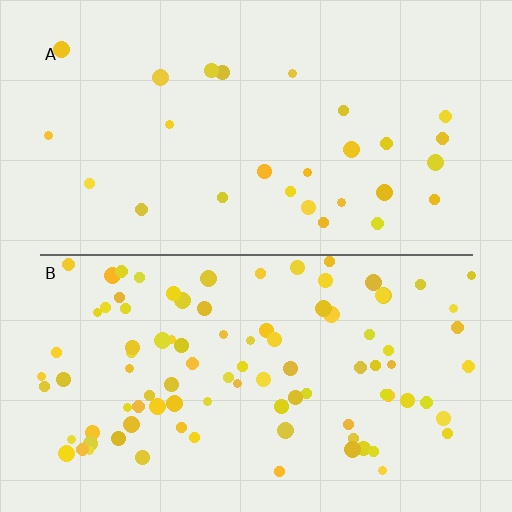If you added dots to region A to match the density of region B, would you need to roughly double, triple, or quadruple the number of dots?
Approximately triple.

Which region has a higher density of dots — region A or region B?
B (the bottom).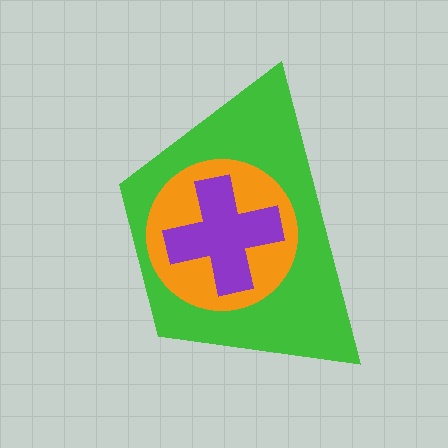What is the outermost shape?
The green trapezoid.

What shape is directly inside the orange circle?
The purple cross.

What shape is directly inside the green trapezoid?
The orange circle.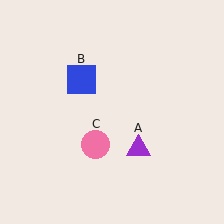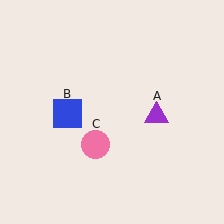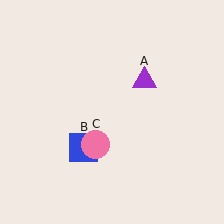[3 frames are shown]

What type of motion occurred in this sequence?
The purple triangle (object A), blue square (object B) rotated counterclockwise around the center of the scene.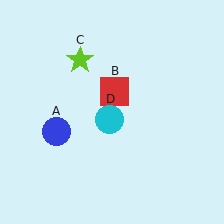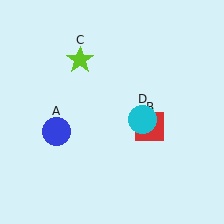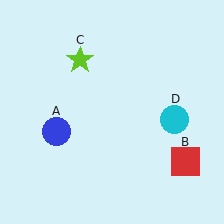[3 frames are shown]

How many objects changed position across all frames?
2 objects changed position: red square (object B), cyan circle (object D).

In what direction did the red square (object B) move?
The red square (object B) moved down and to the right.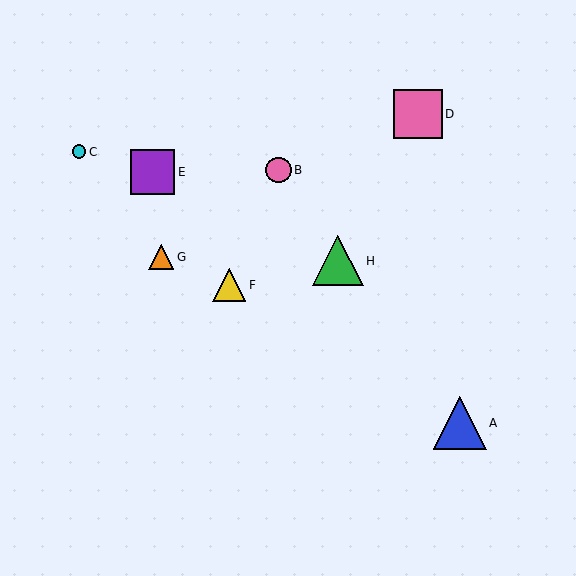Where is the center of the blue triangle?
The center of the blue triangle is at (460, 423).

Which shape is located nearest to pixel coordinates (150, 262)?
The orange triangle (labeled G) at (161, 257) is nearest to that location.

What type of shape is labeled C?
Shape C is a cyan circle.